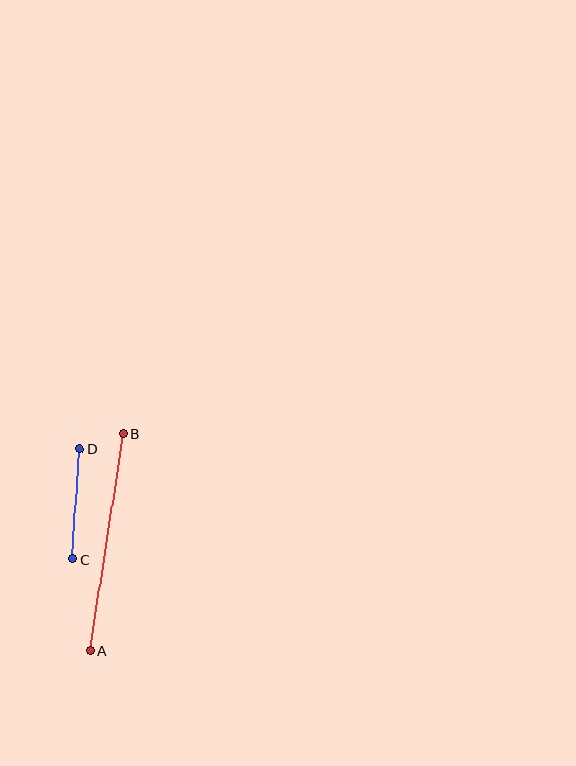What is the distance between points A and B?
The distance is approximately 219 pixels.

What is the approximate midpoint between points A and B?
The midpoint is at approximately (107, 542) pixels.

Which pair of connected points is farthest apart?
Points A and B are farthest apart.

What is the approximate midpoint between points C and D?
The midpoint is at approximately (76, 504) pixels.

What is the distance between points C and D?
The distance is approximately 111 pixels.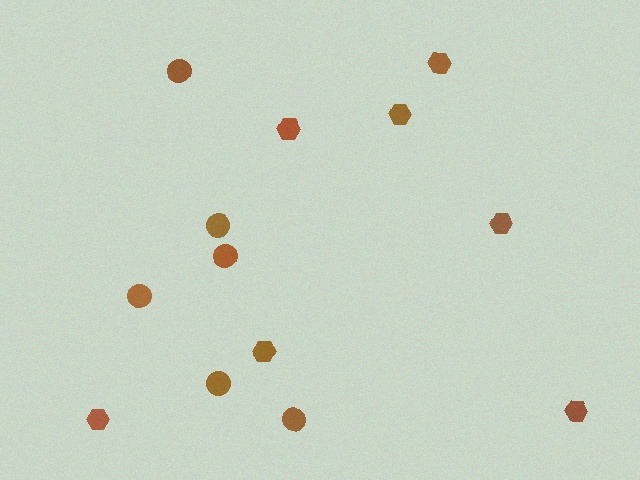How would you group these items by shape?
There are 2 groups: one group of hexagons (7) and one group of circles (6).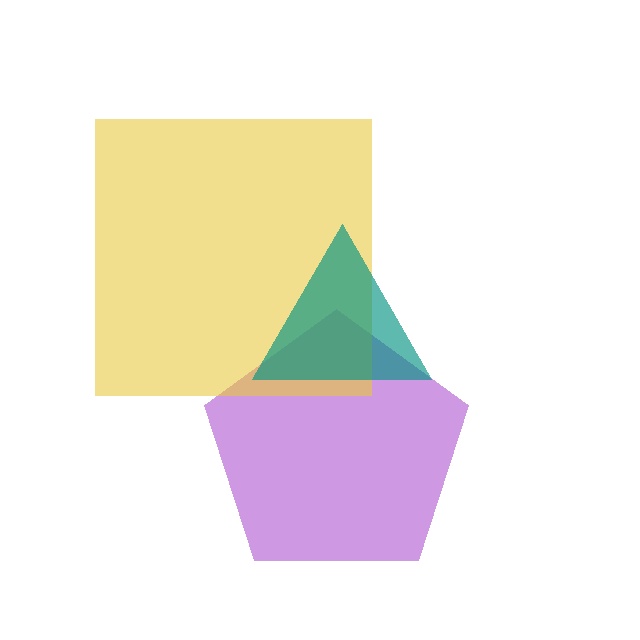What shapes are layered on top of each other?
The layered shapes are: a purple pentagon, a yellow square, a teal triangle.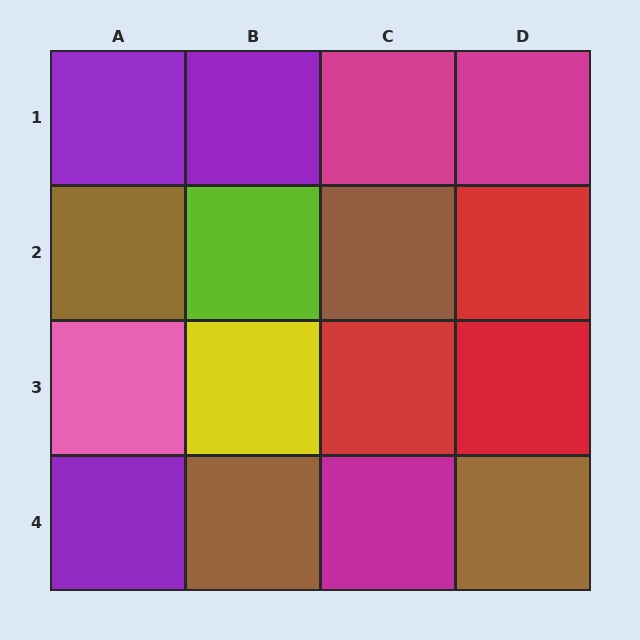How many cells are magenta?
3 cells are magenta.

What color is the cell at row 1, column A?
Purple.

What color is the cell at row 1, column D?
Magenta.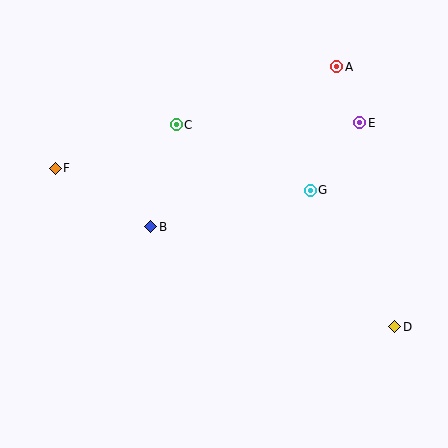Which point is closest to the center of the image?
Point B at (151, 227) is closest to the center.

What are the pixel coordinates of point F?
Point F is at (55, 168).